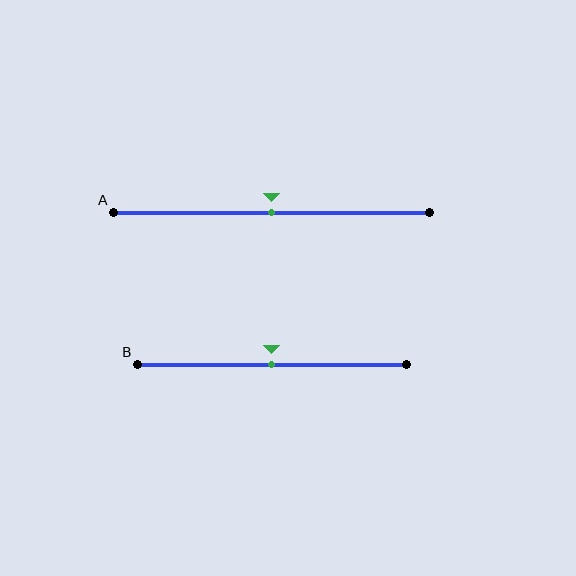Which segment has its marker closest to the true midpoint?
Segment A has its marker closest to the true midpoint.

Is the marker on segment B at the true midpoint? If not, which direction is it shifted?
Yes, the marker on segment B is at the true midpoint.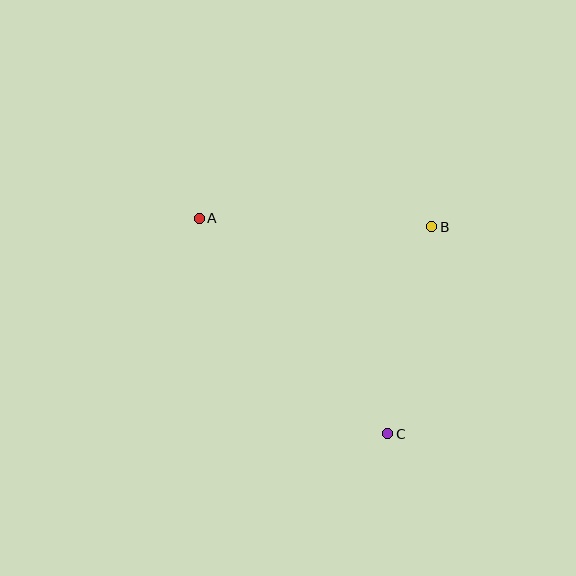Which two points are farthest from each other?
Points A and C are farthest from each other.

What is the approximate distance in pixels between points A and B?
The distance between A and B is approximately 233 pixels.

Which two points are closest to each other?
Points B and C are closest to each other.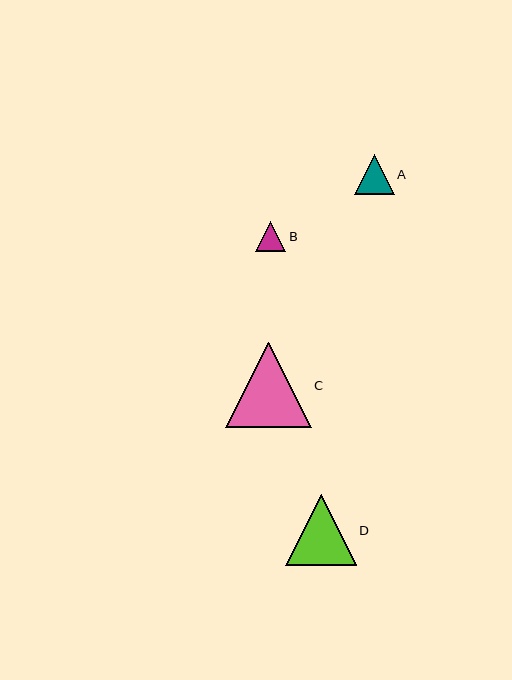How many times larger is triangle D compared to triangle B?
Triangle D is approximately 2.3 times the size of triangle B.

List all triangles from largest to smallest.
From largest to smallest: C, D, A, B.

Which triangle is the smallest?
Triangle B is the smallest with a size of approximately 30 pixels.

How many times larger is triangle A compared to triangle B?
Triangle A is approximately 1.3 times the size of triangle B.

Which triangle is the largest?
Triangle C is the largest with a size of approximately 85 pixels.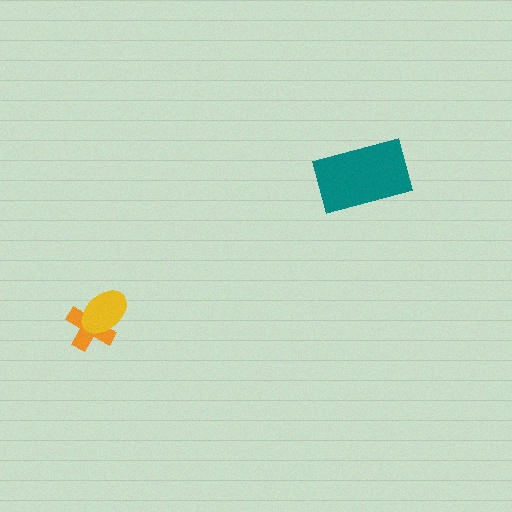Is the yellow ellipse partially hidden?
No, no other shape covers it.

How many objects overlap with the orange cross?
1 object overlaps with the orange cross.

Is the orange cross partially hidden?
Yes, it is partially covered by another shape.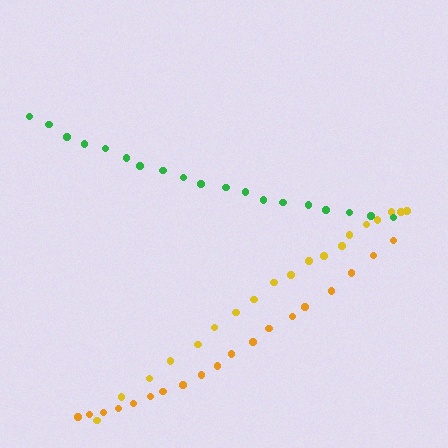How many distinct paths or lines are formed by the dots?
There are 3 distinct paths.